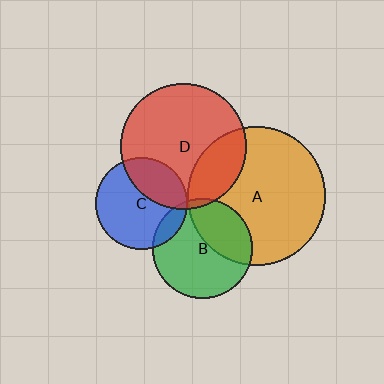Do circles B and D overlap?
Yes.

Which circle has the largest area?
Circle A (orange).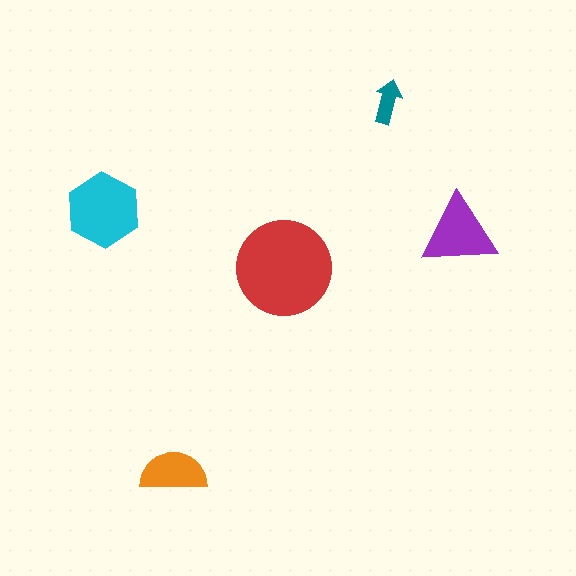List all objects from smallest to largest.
The teal arrow, the orange semicircle, the purple triangle, the cyan hexagon, the red circle.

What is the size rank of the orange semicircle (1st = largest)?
4th.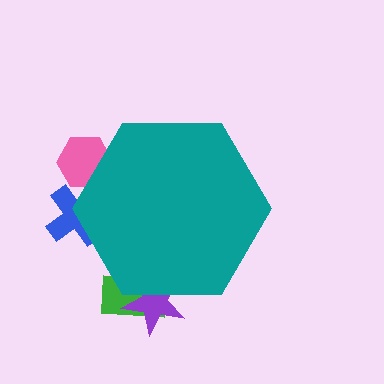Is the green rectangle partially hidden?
Yes, the green rectangle is partially hidden behind the teal hexagon.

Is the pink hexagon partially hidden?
Yes, the pink hexagon is partially hidden behind the teal hexagon.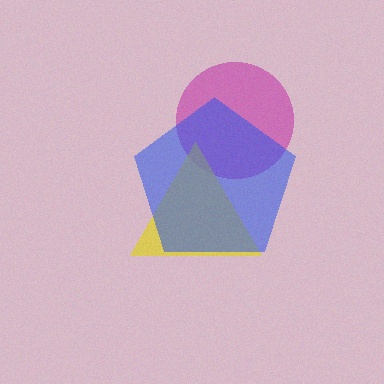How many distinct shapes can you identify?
There are 3 distinct shapes: a magenta circle, a yellow triangle, a blue pentagon.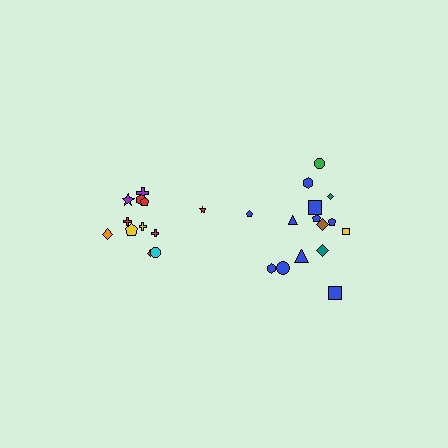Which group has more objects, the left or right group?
The right group.